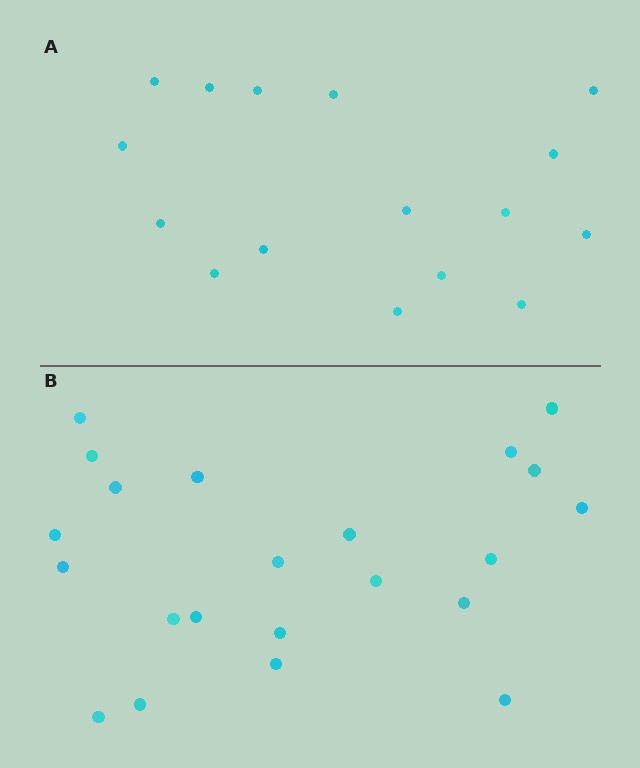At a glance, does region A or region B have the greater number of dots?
Region B (the bottom region) has more dots.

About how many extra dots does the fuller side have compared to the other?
Region B has about 6 more dots than region A.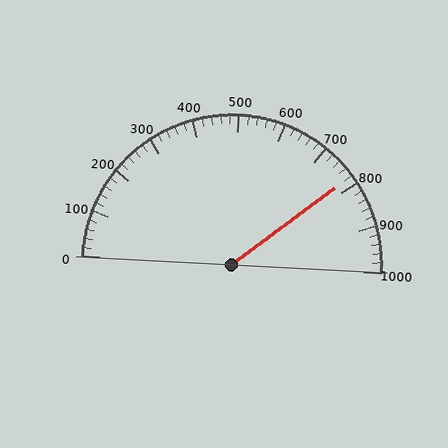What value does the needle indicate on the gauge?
The needle indicates approximately 780.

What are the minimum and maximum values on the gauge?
The gauge ranges from 0 to 1000.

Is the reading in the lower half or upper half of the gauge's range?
The reading is in the upper half of the range (0 to 1000).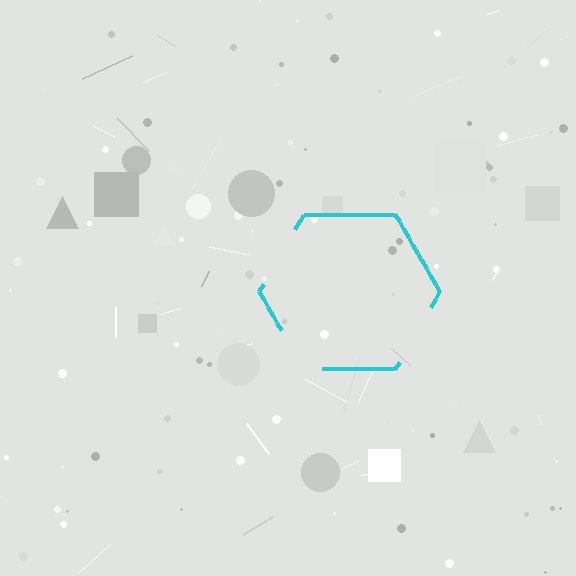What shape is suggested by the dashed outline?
The dashed outline suggests a hexagon.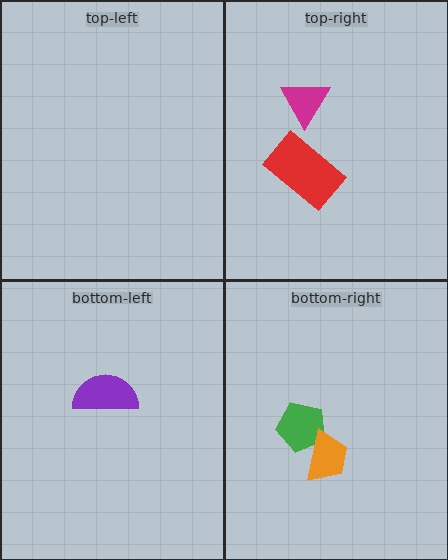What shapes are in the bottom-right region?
The green pentagon, the orange trapezoid.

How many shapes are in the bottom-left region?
1.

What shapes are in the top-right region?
The magenta triangle, the red rectangle.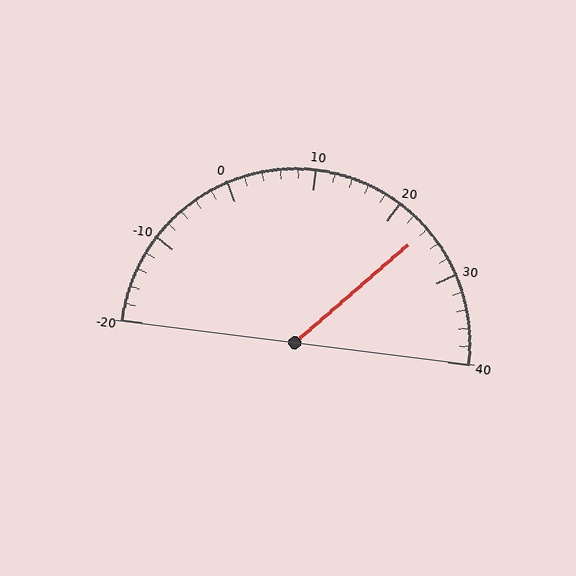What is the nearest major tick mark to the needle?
The nearest major tick mark is 20.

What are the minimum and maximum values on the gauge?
The gauge ranges from -20 to 40.